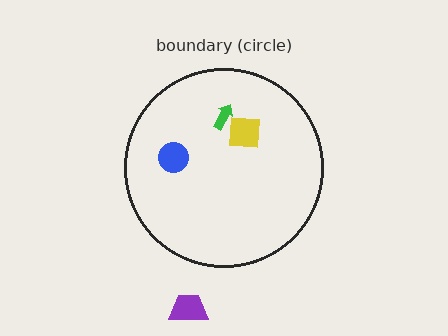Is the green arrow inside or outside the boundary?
Inside.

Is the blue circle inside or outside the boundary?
Inside.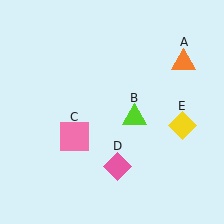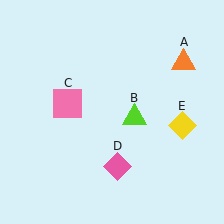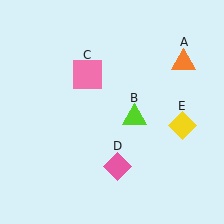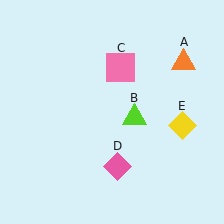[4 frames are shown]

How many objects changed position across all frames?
1 object changed position: pink square (object C).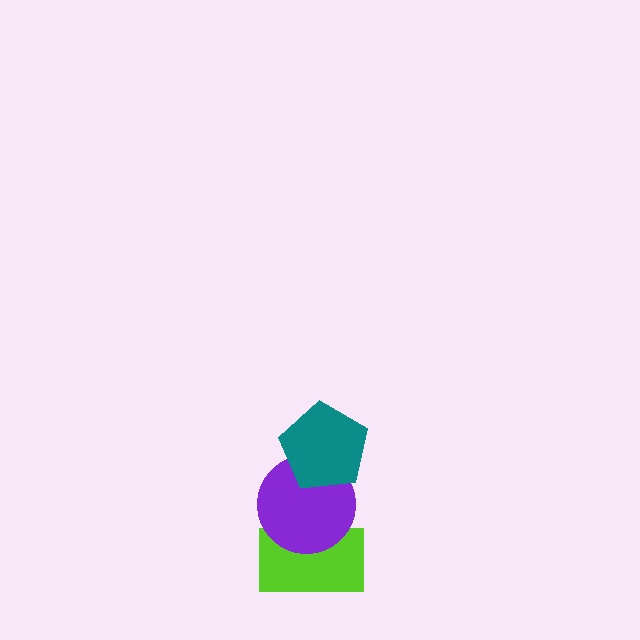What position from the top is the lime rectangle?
The lime rectangle is 3rd from the top.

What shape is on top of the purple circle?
The teal pentagon is on top of the purple circle.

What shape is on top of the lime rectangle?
The purple circle is on top of the lime rectangle.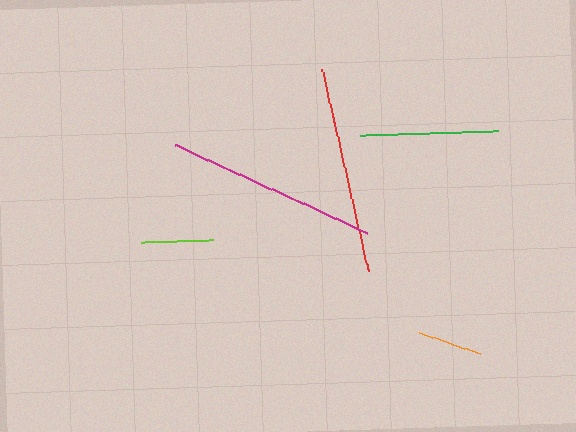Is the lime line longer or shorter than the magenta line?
The magenta line is longer than the lime line.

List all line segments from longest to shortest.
From longest to shortest: magenta, red, green, lime, orange.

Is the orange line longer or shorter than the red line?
The red line is longer than the orange line.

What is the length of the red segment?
The red segment is approximately 207 pixels long.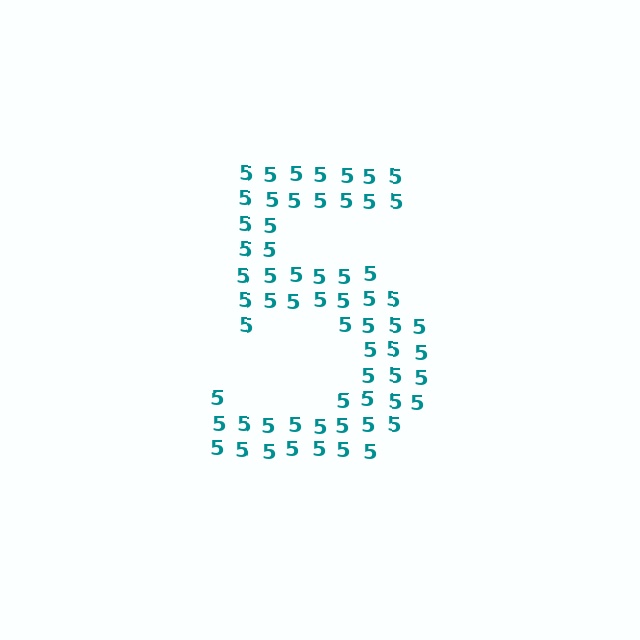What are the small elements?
The small elements are digit 5's.